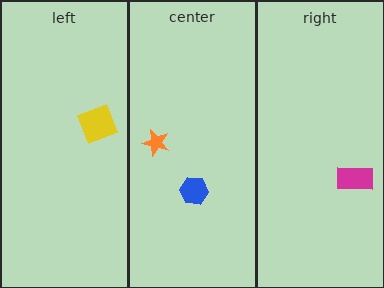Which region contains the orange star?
The center region.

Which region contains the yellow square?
The left region.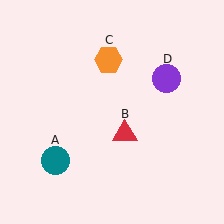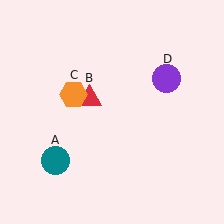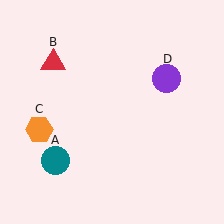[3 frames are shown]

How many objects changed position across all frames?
2 objects changed position: red triangle (object B), orange hexagon (object C).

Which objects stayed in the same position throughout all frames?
Teal circle (object A) and purple circle (object D) remained stationary.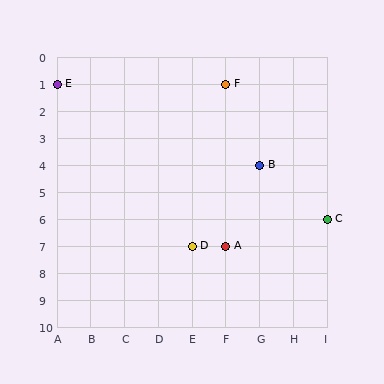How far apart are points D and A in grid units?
Points D and A are 1 column apart.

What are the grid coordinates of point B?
Point B is at grid coordinates (G, 4).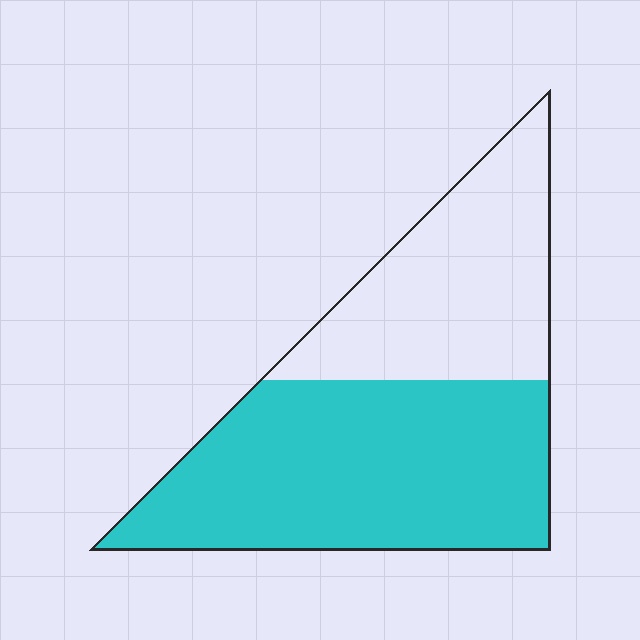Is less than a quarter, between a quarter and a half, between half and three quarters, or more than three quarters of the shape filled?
Between half and three quarters.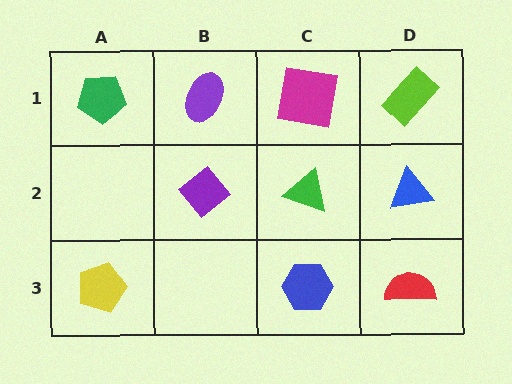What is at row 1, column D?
A lime rectangle.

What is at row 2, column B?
A purple diamond.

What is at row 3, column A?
A yellow pentagon.